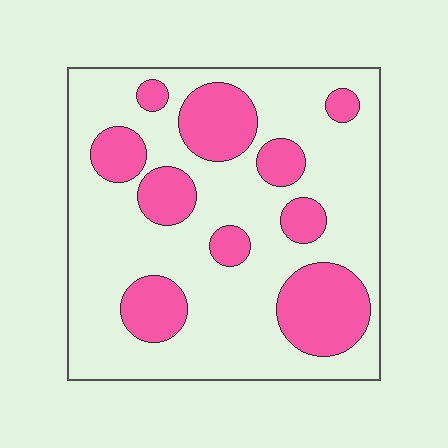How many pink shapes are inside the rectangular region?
10.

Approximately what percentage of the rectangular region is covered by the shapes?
Approximately 30%.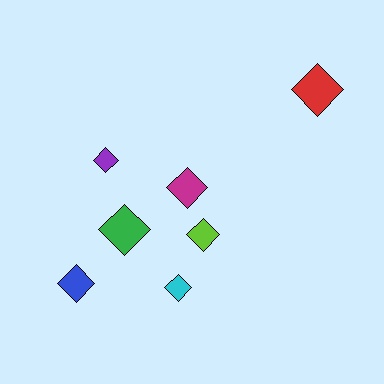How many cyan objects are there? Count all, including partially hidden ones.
There is 1 cyan object.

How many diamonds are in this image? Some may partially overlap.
There are 7 diamonds.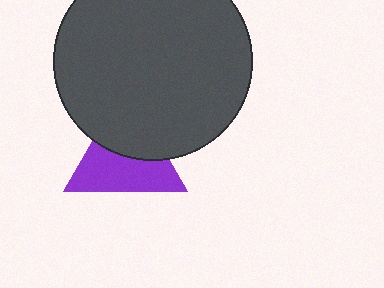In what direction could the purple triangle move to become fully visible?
The purple triangle could move down. That would shift it out from behind the dark gray circle entirely.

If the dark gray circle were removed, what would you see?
You would see the complete purple triangle.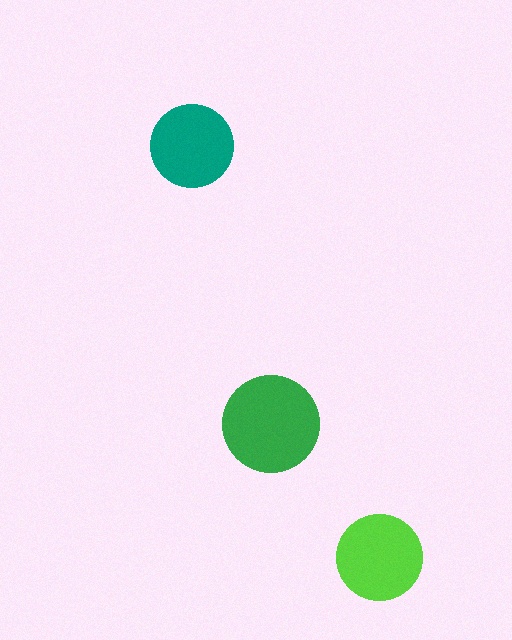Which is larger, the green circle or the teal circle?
The green one.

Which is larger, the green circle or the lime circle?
The green one.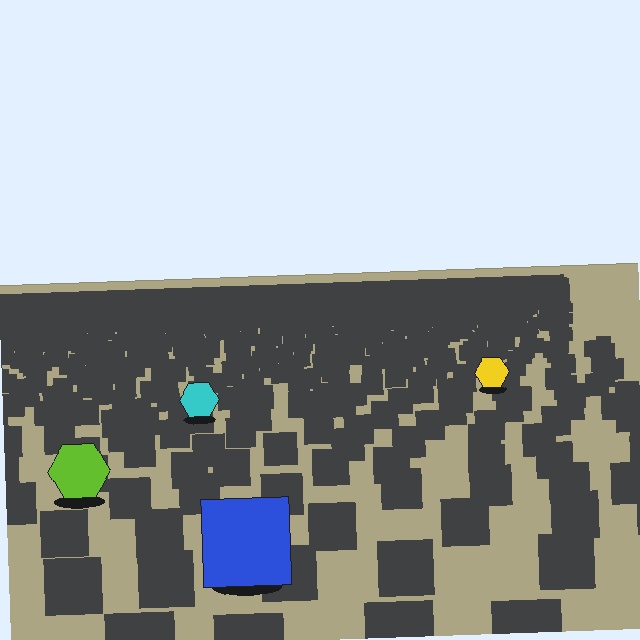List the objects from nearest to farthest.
From nearest to farthest: the blue square, the lime hexagon, the cyan hexagon, the yellow hexagon.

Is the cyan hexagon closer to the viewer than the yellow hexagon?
Yes. The cyan hexagon is closer — you can tell from the texture gradient: the ground texture is coarser near it.